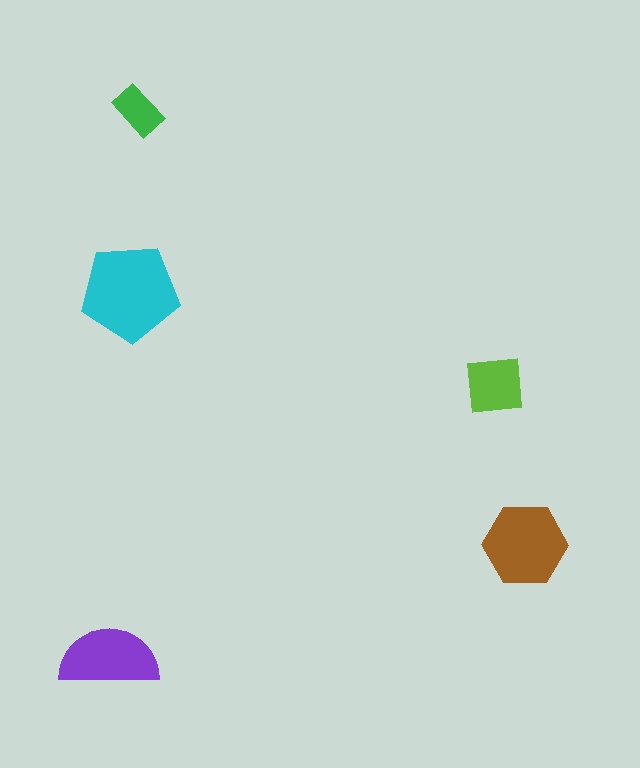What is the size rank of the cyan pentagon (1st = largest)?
1st.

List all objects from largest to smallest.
The cyan pentagon, the brown hexagon, the purple semicircle, the lime square, the green rectangle.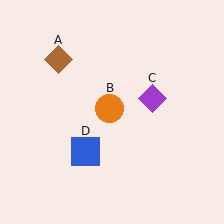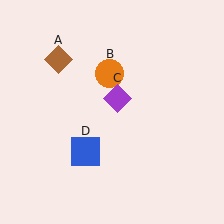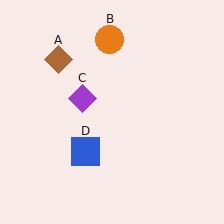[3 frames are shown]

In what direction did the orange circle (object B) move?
The orange circle (object B) moved up.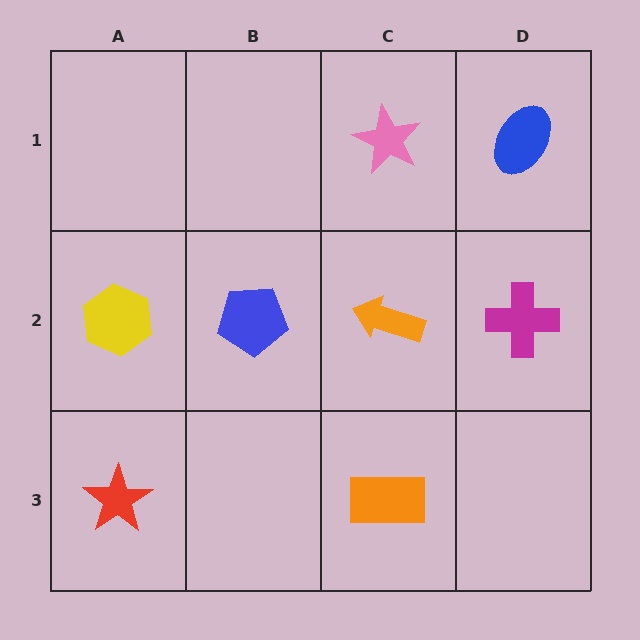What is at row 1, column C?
A pink star.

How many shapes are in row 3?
2 shapes.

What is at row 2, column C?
An orange arrow.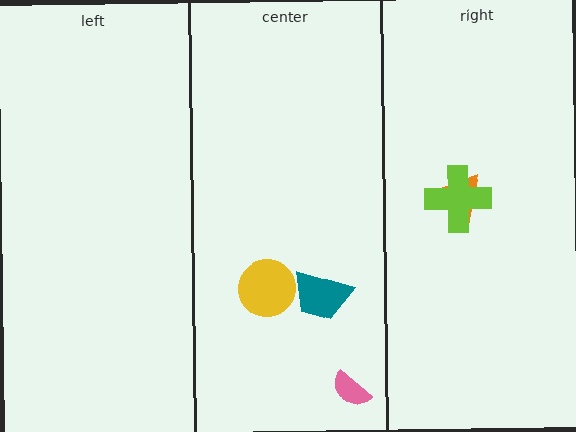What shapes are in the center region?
The yellow circle, the teal trapezoid, the pink semicircle.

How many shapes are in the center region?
3.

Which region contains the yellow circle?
The center region.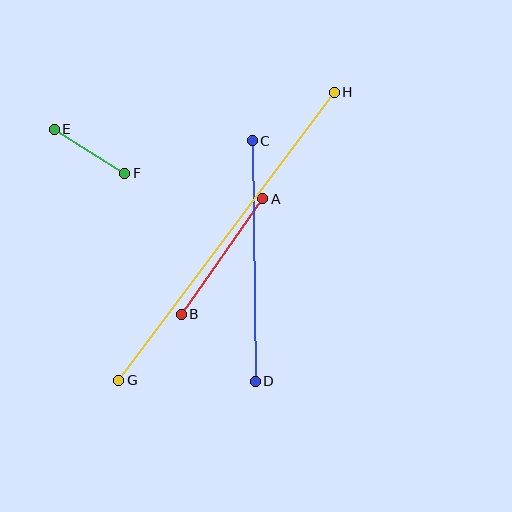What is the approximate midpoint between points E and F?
The midpoint is at approximately (90, 151) pixels.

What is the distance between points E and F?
The distance is approximately 83 pixels.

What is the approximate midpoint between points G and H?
The midpoint is at approximately (227, 236) pixels.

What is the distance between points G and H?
The distance is approximately 360 pixels.